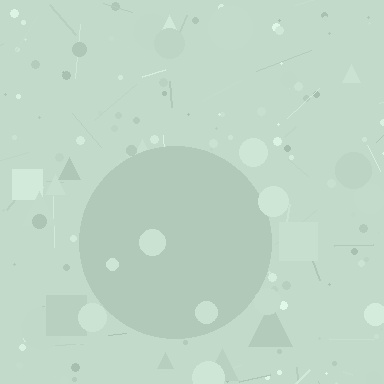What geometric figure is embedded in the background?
A circle is embedded in the background.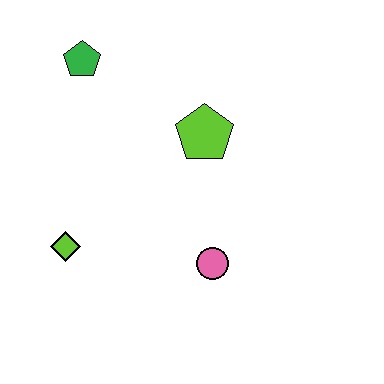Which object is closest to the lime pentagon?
The pink circle is closest to the lime pentagon.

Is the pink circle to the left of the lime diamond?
No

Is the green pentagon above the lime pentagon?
Yes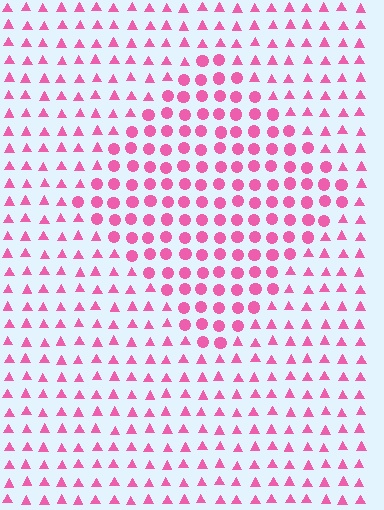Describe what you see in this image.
The image is filled with small pink elements arranged in a uniform grid. A diamond-shaped region contains circles, while the surrounding area contains triangles. The boundary is defined purely by the change in element shape.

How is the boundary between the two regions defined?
The boundary is defined by a change in element shape: circles inside vs. triangles outside. All elements share the same color and spacing.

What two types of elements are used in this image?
The image uses circles inside the diamond region and triangles outside it.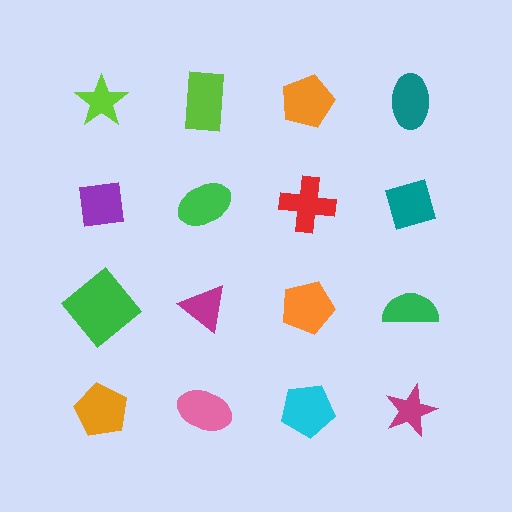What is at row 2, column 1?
A purple square.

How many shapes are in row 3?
4 shapes.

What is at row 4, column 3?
A cyan pentagon.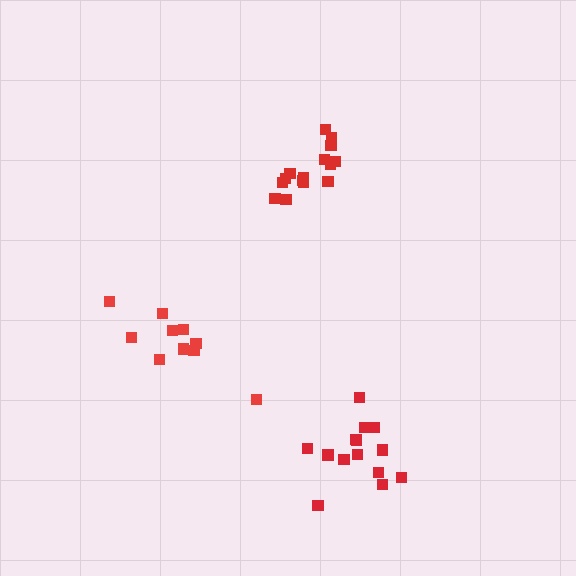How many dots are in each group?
Group 1: 14 dots, Group 2: 10 dots, Group 3: 15 dots (39 total).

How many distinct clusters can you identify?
There are 3 distinct clusters.